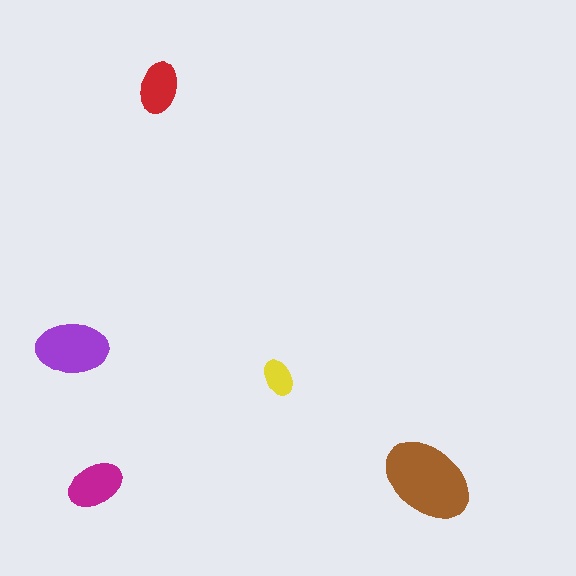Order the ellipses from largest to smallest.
the brown one, the purple one, the magenta one, the red one, the yellow one.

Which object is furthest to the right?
The brown ellipse is rightmost.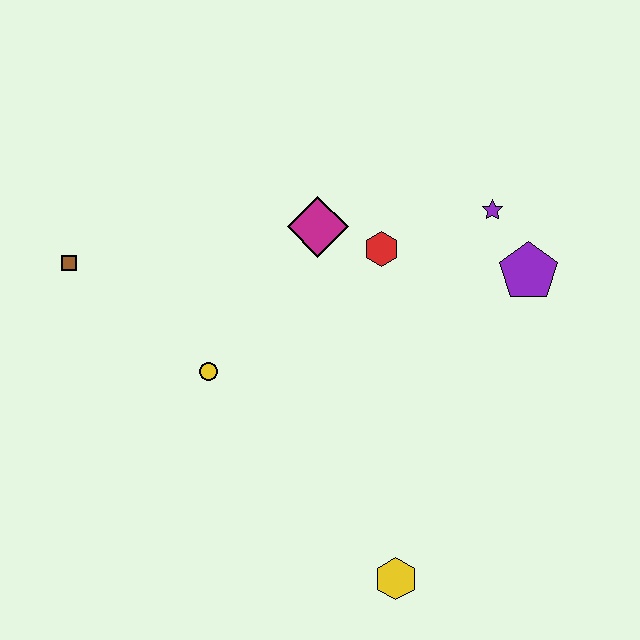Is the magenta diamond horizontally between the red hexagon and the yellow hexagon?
No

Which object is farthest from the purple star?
The brown square is farthest from the purple star.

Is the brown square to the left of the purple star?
Yes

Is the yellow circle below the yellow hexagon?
No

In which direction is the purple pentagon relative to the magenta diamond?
The purple pentagon is to the right of the magenta diamond.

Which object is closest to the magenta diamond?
The red hexagon is closest to the magenta diamond.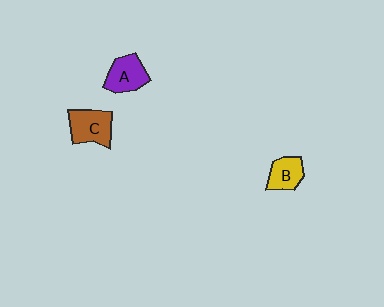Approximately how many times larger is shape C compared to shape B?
Approximately 1.4 times.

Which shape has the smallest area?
Shape B (yellow).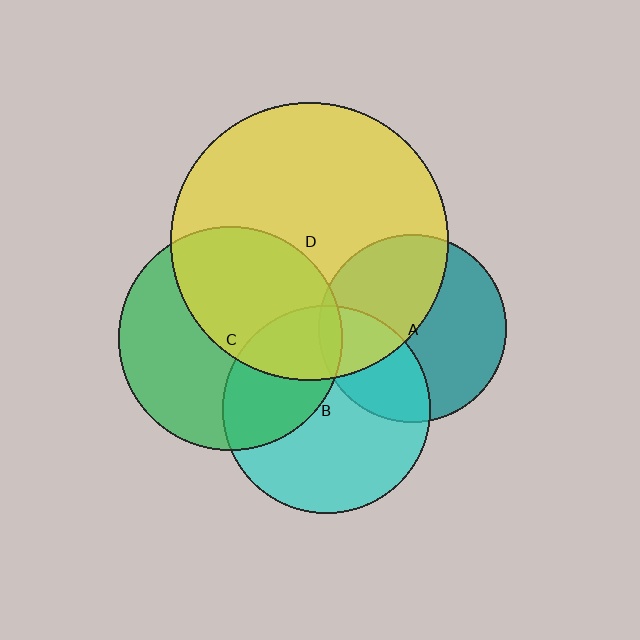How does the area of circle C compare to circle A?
Approximately 1.4 times.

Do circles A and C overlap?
Yes.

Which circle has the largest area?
Circle D (yellow).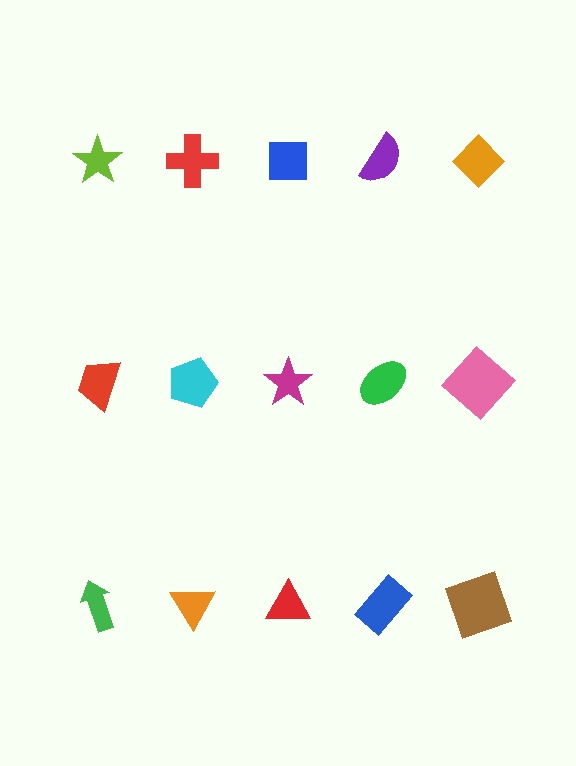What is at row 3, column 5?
A brown square.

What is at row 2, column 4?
A green ellipse.